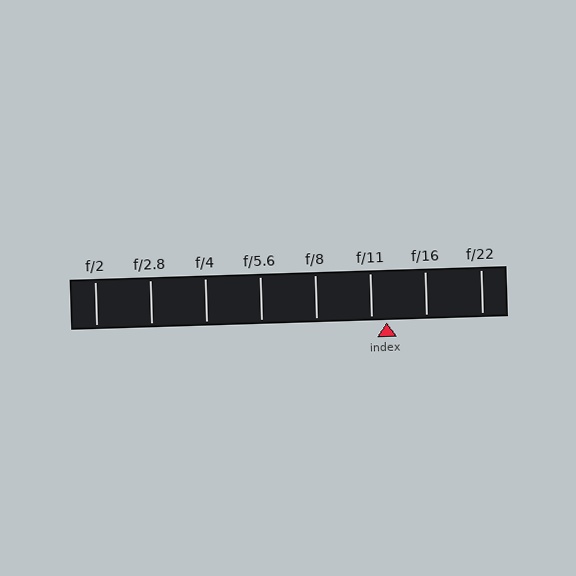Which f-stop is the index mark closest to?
The index mark is closest to f/11.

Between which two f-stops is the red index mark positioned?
The index mark is between f/11 and f/16.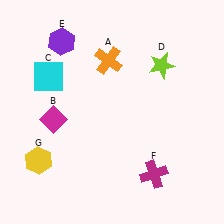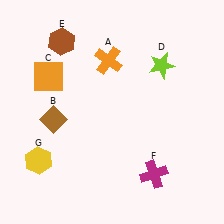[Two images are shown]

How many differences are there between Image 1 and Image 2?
There are 3 differences between the two images.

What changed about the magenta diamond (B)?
In Image 1, B is magenta. In Image 2, it changed to brown.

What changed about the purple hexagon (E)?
In Image 1, E is purple. In Image 2, it changed to brown.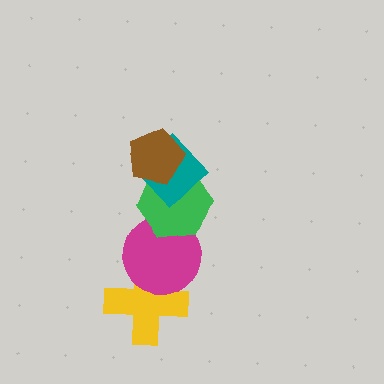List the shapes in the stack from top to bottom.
From top to bottom: the brown pentagon, the teal diamond, the green hexagon, the magenta circle, the yellow cross.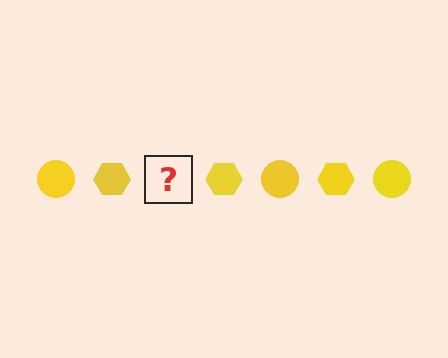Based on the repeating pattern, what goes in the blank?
The blank should be a yellow circle.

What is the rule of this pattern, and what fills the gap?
The rule is that the pattern cycles through circle, hexagon shapes in yellow. The gap should be filled with a yellow circle.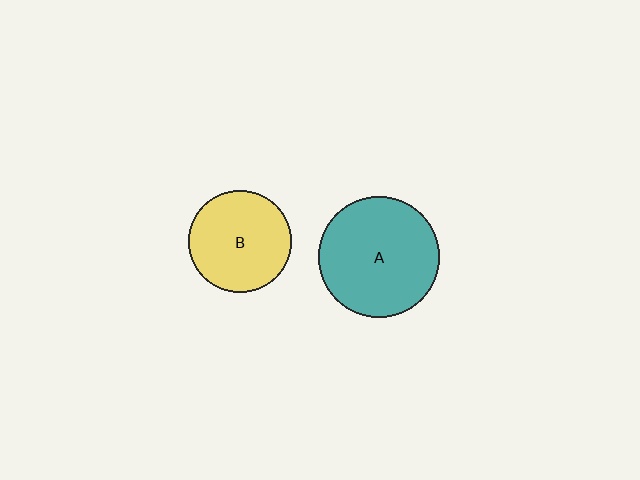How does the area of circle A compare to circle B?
Approximately 1.4 times.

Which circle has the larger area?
Circle A (teal).